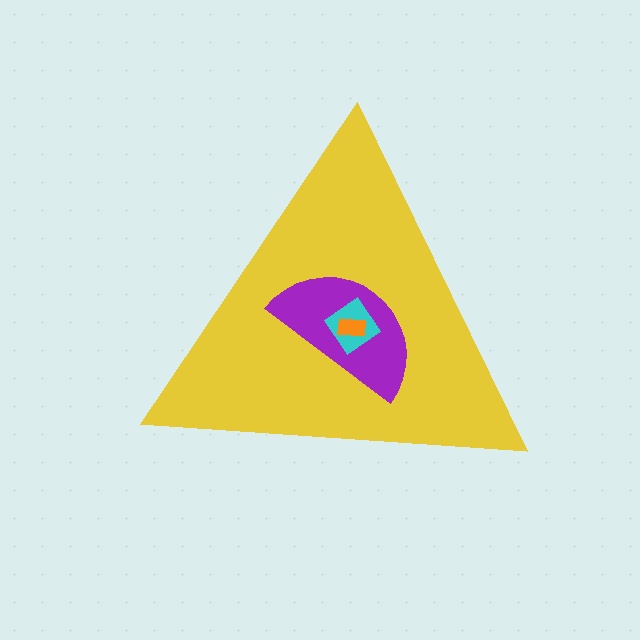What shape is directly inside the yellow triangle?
The purple semicircle.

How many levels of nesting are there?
4.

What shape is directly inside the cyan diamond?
The orange rectangle.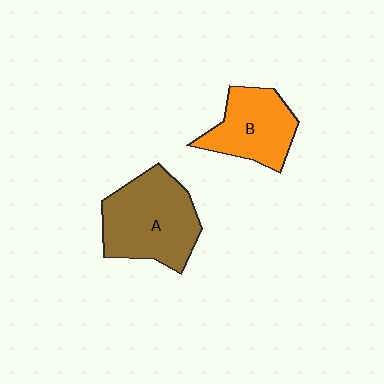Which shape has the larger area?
Shape A (brown).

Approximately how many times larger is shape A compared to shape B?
Approximately 1.4 times.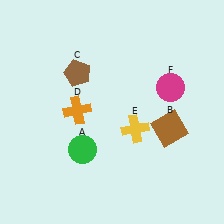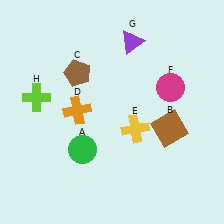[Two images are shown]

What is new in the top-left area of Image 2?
A lime cross (H) was added in the top-left area of Image 2.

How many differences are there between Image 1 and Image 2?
There are 2 differences between the two images.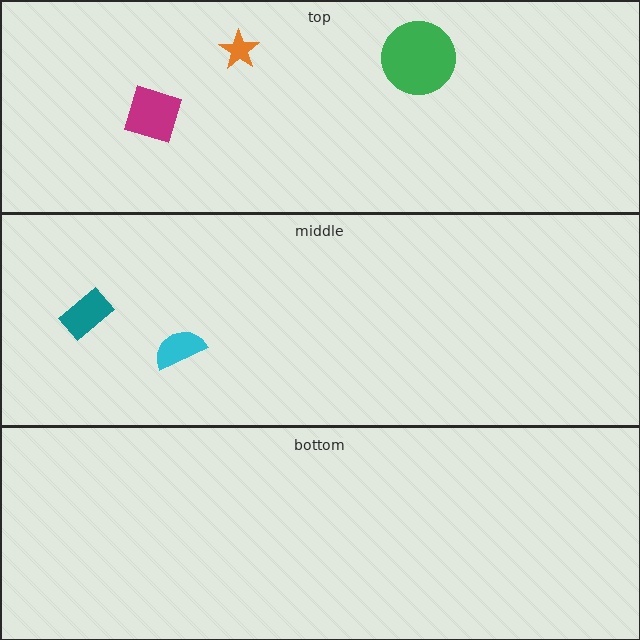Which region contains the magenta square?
The top region.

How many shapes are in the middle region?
2.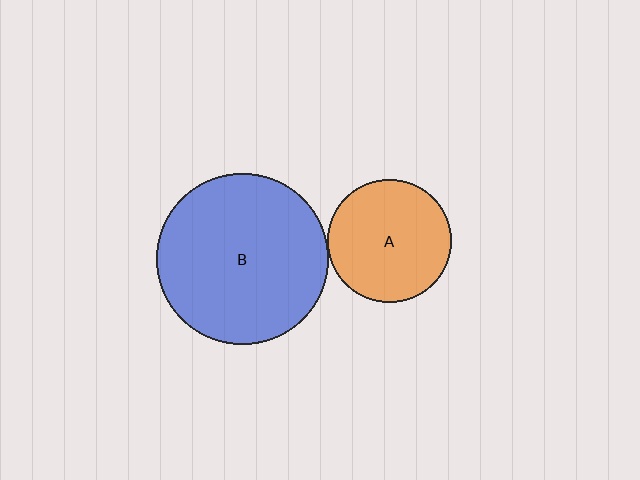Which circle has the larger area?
Circle B (blue).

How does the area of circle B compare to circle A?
Approximately 1.9 times.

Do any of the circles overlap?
No, none of the circles overlap.